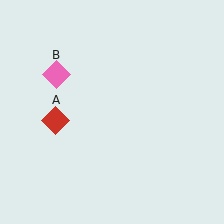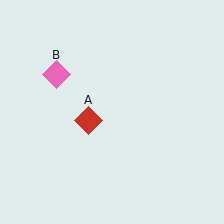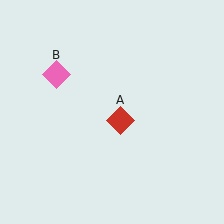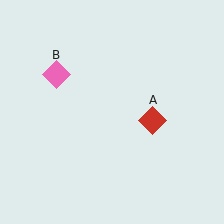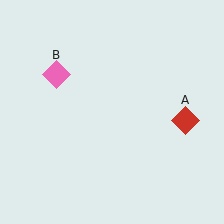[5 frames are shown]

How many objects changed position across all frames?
1 object changed position: red diamond (object A).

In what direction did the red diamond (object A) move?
The red diamond (object A) moved right.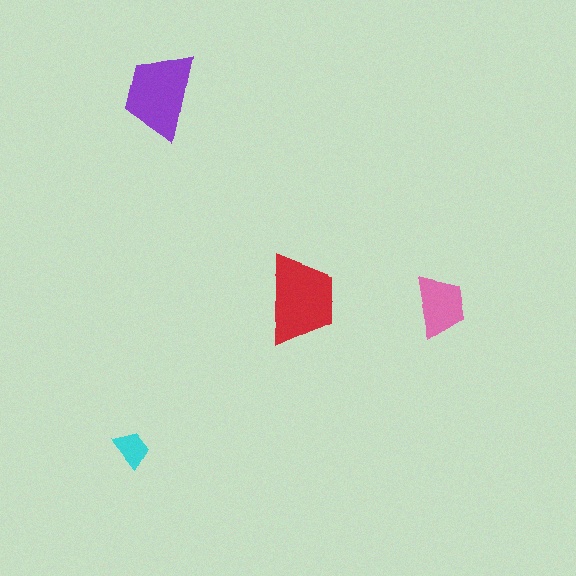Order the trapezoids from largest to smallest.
the red one, the purple one, the pink one, the cyan one.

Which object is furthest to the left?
The cyan trapezoid is leftmost.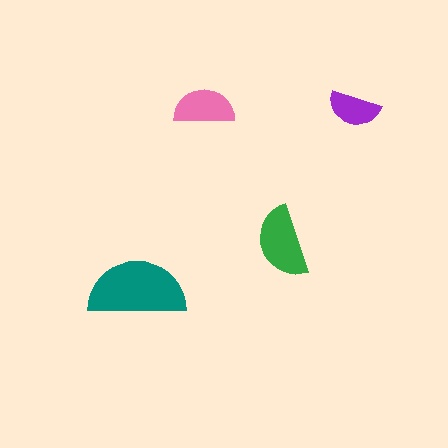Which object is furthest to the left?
The teal semicircle is leftmost.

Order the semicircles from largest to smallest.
the teal one, the green one, the pink one, the purple one.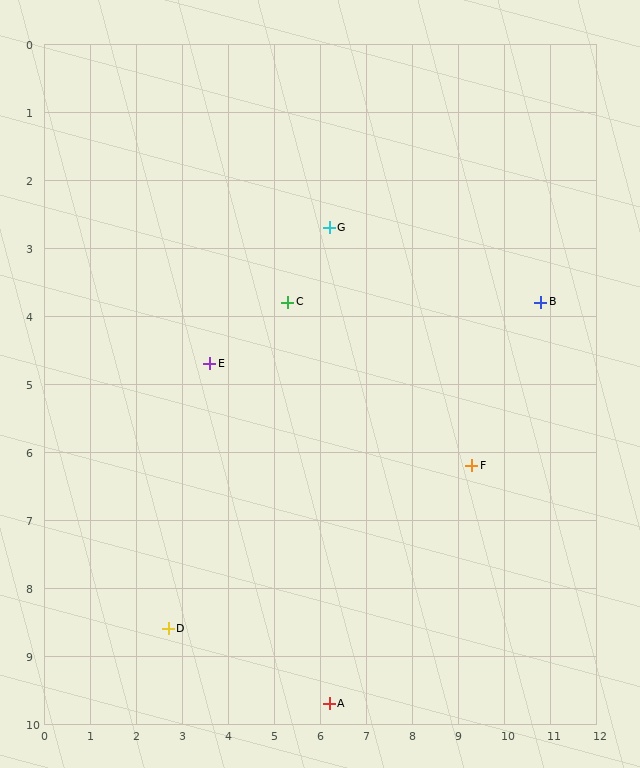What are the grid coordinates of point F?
Point F is at approximately (9.3, 6.2).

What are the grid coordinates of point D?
Point D is at approximately (2.7, 8.6).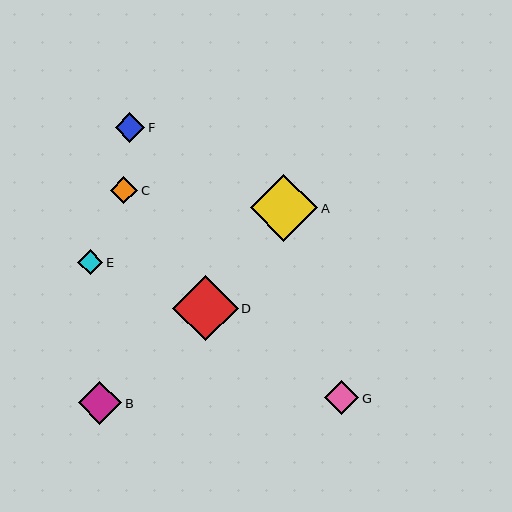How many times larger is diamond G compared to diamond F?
Diamond G is approximately 1.2 times the size of diamond F.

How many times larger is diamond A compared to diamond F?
Diamond A is approximately 2.3 times the size of diamond F.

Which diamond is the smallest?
Diamond E is the smallest with a size of approximately 25 pixels.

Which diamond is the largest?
Diamond A is the largest with a size of approximately 68 pixels.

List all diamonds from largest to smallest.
From largest to smallest: A, D, B, G, F, C, E.